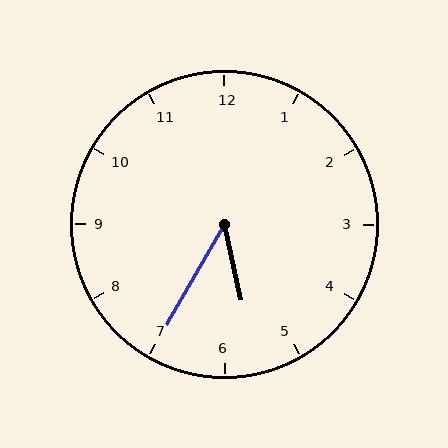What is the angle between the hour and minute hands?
Approximately 42 degrees.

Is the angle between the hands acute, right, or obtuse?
It is acute.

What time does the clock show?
5:35.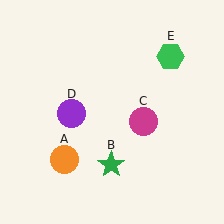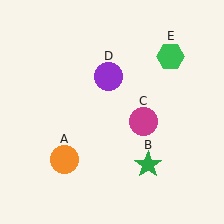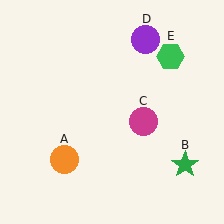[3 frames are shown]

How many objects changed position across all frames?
2 objects changed position: green star (object B), purple circle (object D).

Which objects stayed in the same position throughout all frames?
Orange circle (object A) and magenta circle (object C) and green hexagon (object E) remained stationary.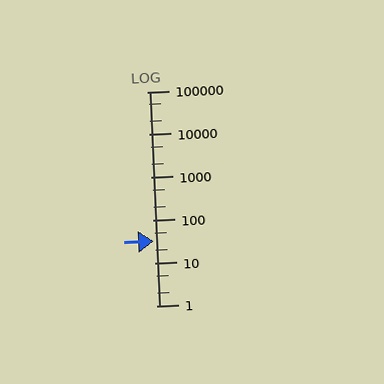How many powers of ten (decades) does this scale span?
The scale spans 5 decades, from 1 to 100000.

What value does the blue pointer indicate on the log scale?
The pointer indicates approximately 33.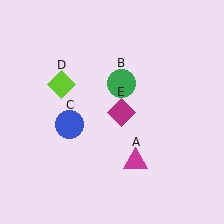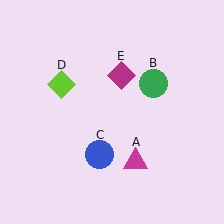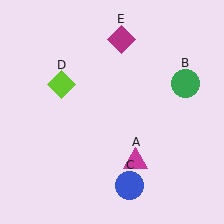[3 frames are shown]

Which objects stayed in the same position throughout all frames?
Magenta triangle (object A) and lime diamond (object D) remained stationary.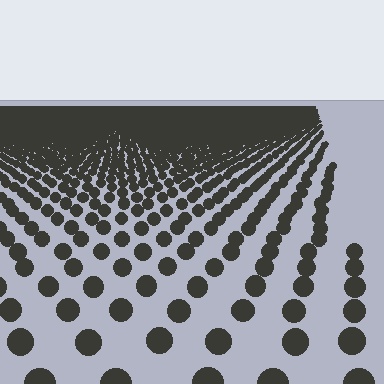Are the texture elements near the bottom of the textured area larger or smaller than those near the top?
Larger. Near the bottom, elements are closer to the viewer and appear at a bigger on-screen size.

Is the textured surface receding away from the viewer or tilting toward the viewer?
The surface is receding away from the viewer. Texture elements get smaller and denser toward the top.